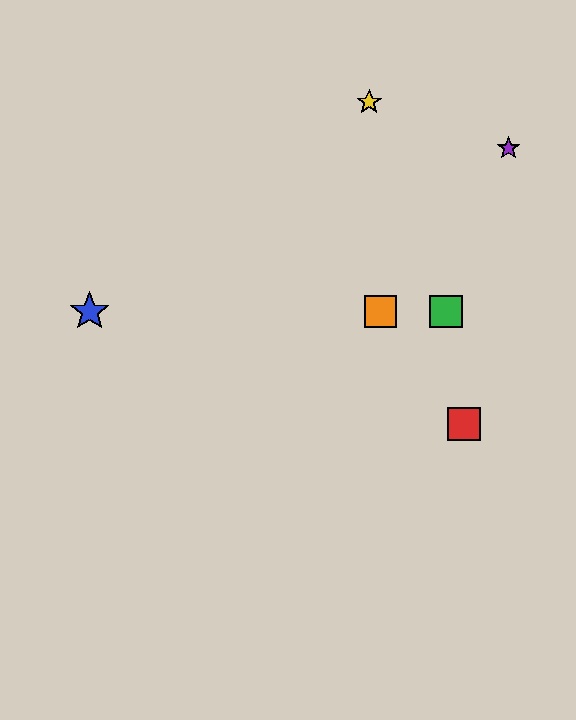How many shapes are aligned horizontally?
3 shapes (the blue star, the green square, the orange square) are aligned horizontally.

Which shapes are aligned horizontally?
The blue star, the green square, the orange square are aligned horizontally.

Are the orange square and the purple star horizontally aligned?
No, the orange square is at y≈312 and the purple star is at y≈148.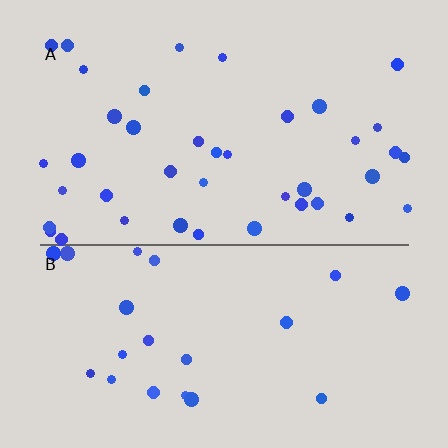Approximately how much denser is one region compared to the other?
Approximately 1.8× — region A over region B.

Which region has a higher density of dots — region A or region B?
A (the top).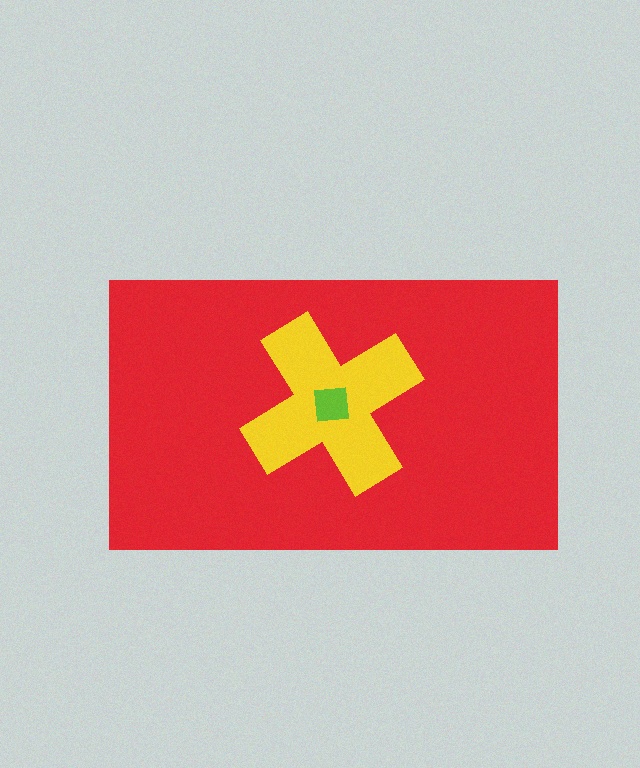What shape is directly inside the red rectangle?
The yellow cross.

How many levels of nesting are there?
3.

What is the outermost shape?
The red rectangle.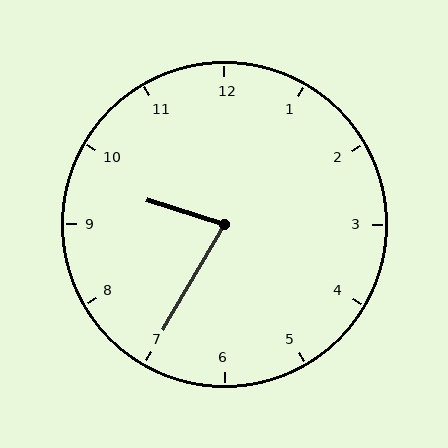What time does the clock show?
9:35.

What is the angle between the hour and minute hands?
Approximately 78 degrees.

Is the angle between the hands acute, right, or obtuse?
It is acute.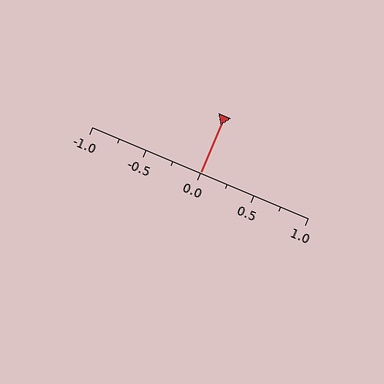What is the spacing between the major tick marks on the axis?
The major ticks are spaced 0.5 apart.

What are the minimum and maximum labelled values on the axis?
The axis runs from -1.0 to 1.0.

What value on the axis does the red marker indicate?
The marker indicates approximately 0.